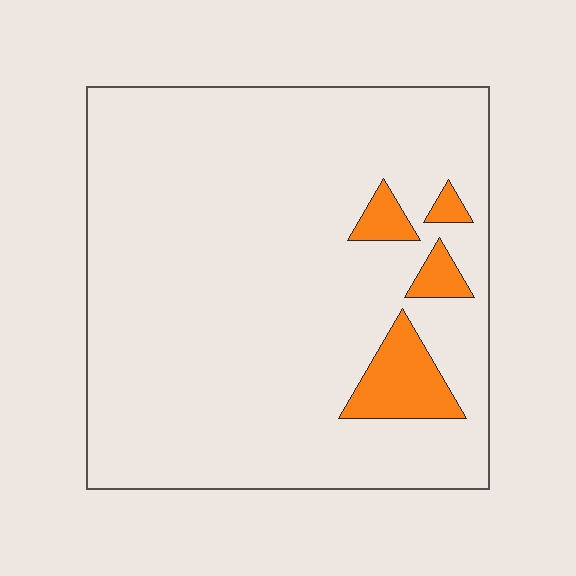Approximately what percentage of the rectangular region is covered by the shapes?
Approximately 10%.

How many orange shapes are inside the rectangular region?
4.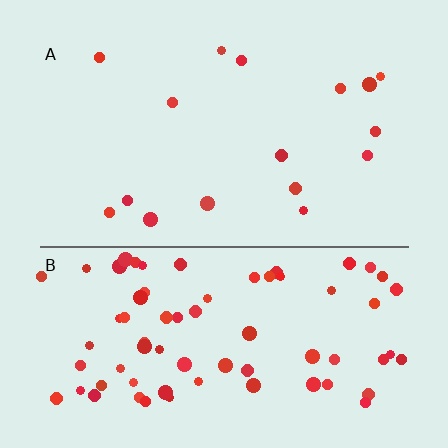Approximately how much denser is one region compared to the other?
Approximately 4.4× — region B over region A.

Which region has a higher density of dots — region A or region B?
B (the bottom).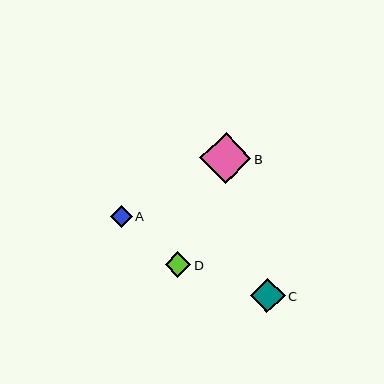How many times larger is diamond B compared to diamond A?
Diamond B is approximately 2.4 times the size of diamond A.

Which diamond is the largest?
Diamond B is the largest with a size of approximately 52 pixels.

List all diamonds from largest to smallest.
From largest to smallest: B, C, D, A.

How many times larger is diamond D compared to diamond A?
Diamond D is approximately 1.2 times the size of diamond A.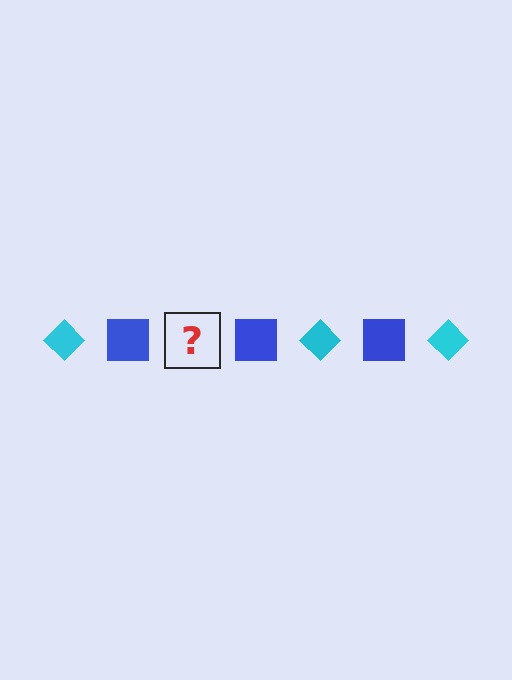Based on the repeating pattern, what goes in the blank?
The blank should be a cyan diamond.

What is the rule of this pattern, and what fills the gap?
The rule is that the pattern alternates between cyan diamond and blue square. The gap should be filled with a cyan diamond.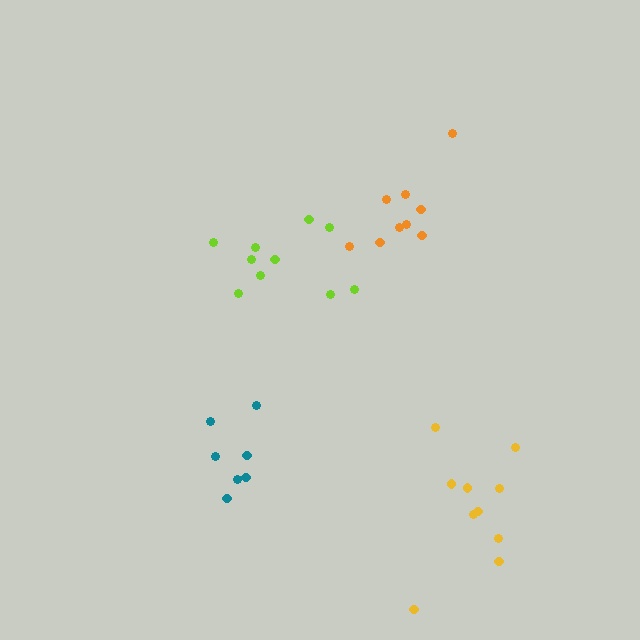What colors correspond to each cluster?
The clusters are colored: orange, yellow, lime, teal.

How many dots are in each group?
Group 1: 9 dots, Group 2: 10 dots, Group 3: 10 dots, Group 4: 7 dots (36 total).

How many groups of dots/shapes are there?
There are 4 groups.